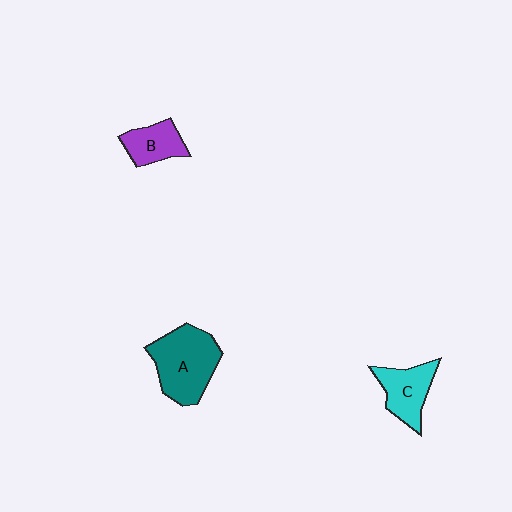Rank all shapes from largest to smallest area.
From largest to smallest: A (teal), C (cyan), B (purple).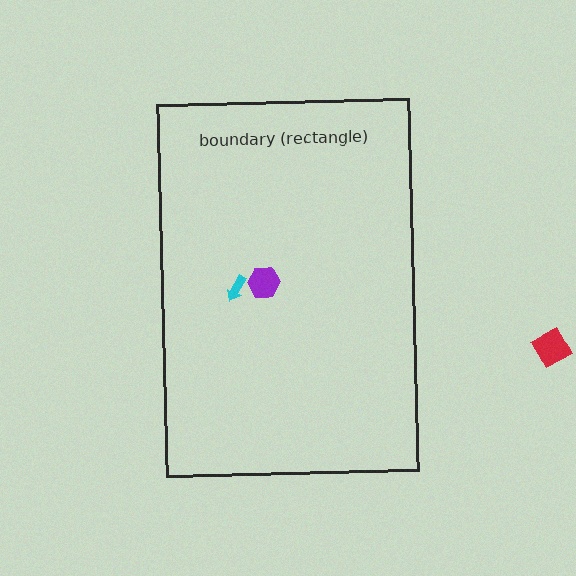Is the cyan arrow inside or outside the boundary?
Inside.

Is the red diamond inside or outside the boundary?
Outside.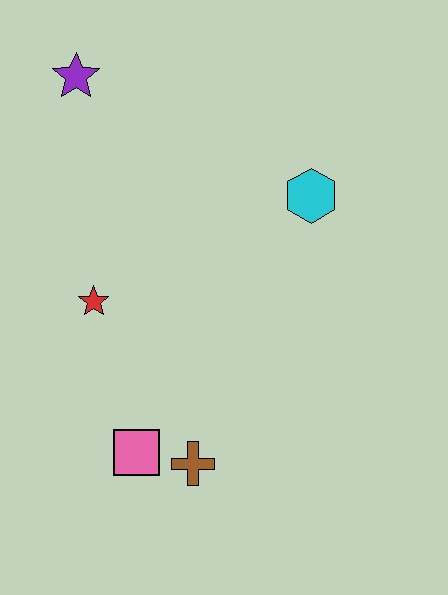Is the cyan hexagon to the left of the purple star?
No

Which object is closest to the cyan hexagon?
The red star is closest to the cyan hexagon.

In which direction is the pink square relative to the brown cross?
The pink square is to the left of the brown cross.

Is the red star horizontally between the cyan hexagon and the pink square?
No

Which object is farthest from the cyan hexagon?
The pink square is farthest from the cyan hexagon.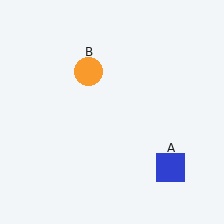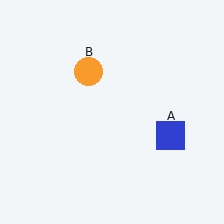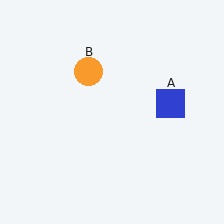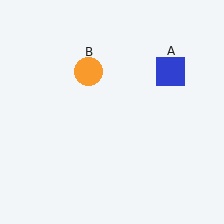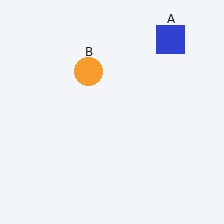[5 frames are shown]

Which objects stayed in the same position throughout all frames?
Orange circle (object B) remained stationary.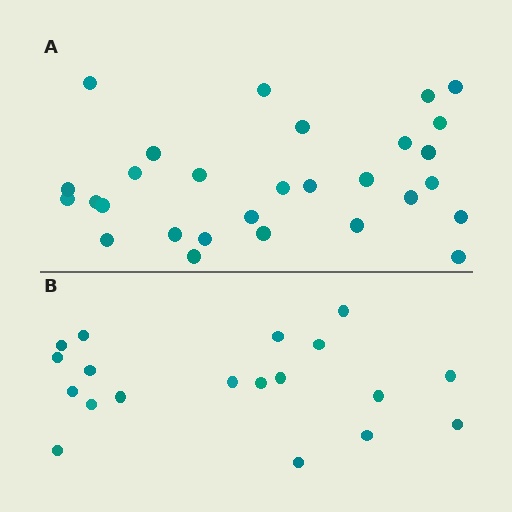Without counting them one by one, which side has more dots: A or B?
Region A (the top region) has more dots.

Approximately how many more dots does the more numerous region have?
Region A has roughly 10 or so more dots than region B.